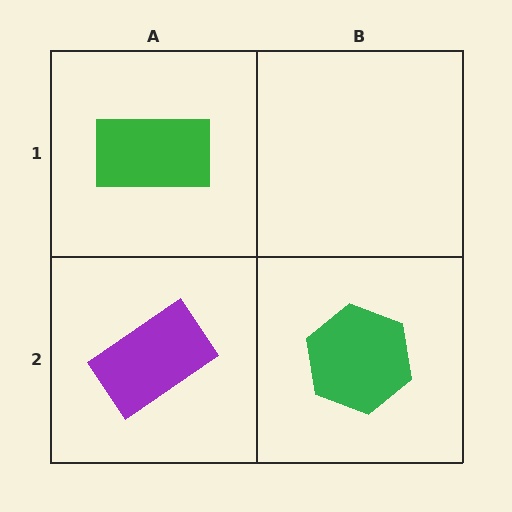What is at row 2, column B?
A green hexagon.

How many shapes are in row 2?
2 shapes.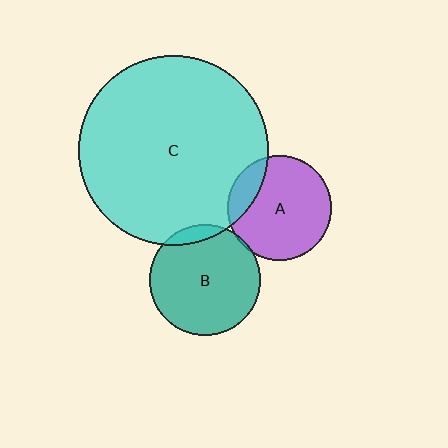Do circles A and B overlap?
Yes.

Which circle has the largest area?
Circle C (cyan).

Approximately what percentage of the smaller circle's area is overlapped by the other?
Approximately 5%.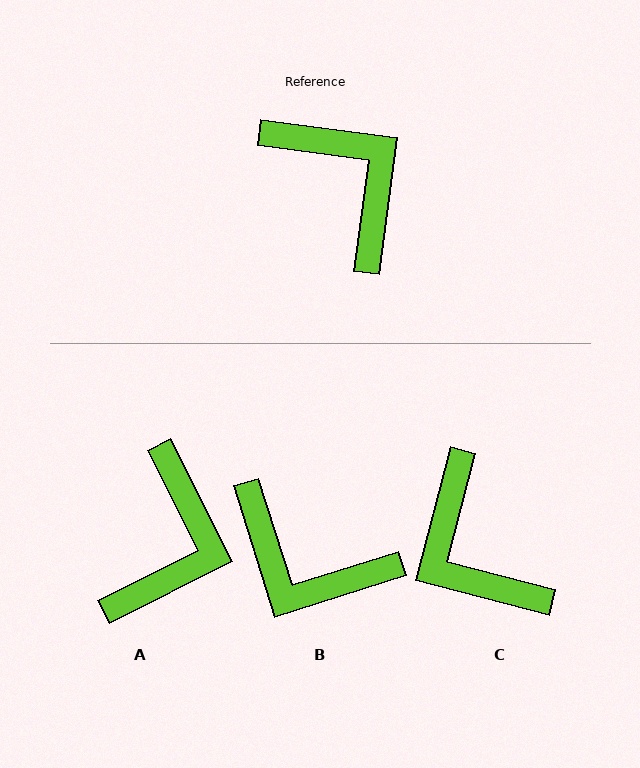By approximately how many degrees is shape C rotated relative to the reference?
Approximately 173 degrees counter-clockwise.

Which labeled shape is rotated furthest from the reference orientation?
C, about 173 degrees away.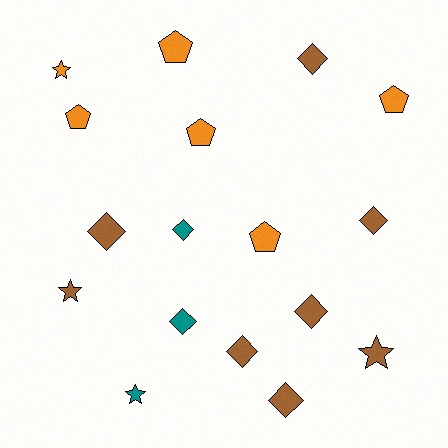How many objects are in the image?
There are 17 objects.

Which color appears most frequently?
Brown, with 8 objects.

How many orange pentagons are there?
There are 5 orange pentagons.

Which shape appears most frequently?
Diamond, with 8 objects.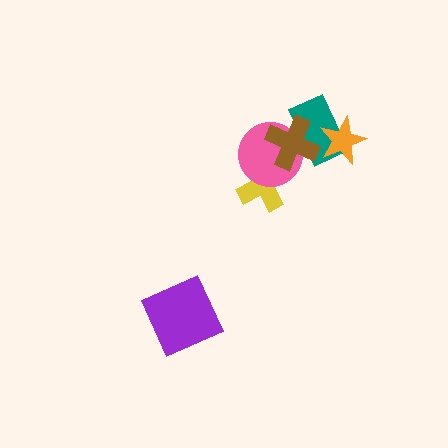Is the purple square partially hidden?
No, no other shape covers it.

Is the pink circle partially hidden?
Yes, it is partially covered by another shape.